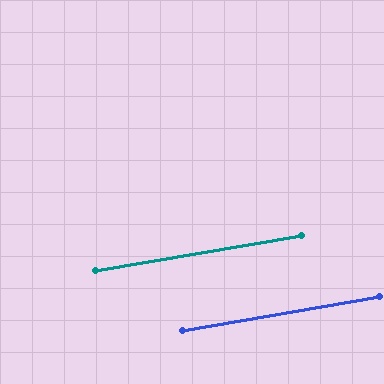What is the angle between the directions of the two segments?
Approximately 0 degrees.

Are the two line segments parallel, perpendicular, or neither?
Parallel — their directions differ by only 0.0°.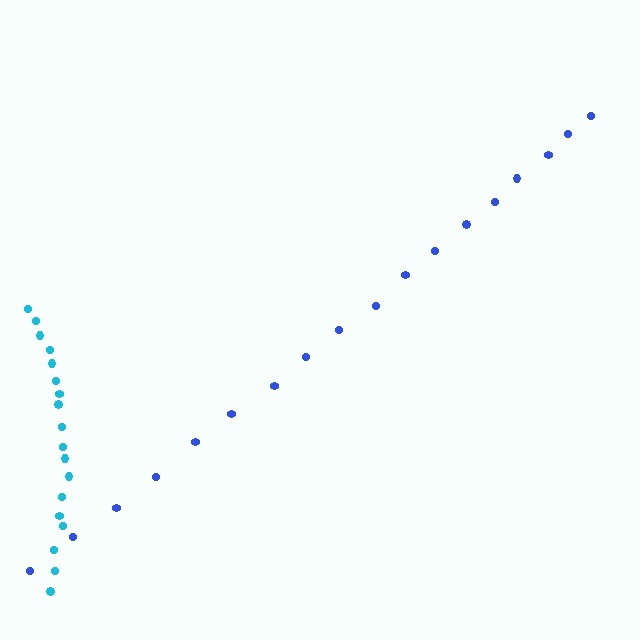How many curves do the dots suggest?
There are 2 distinct paths.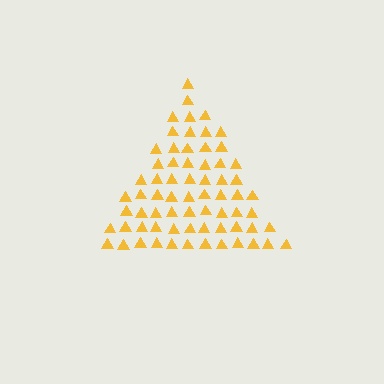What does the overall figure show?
The overall figure shows a triangle.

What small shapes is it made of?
It is made of small triangles.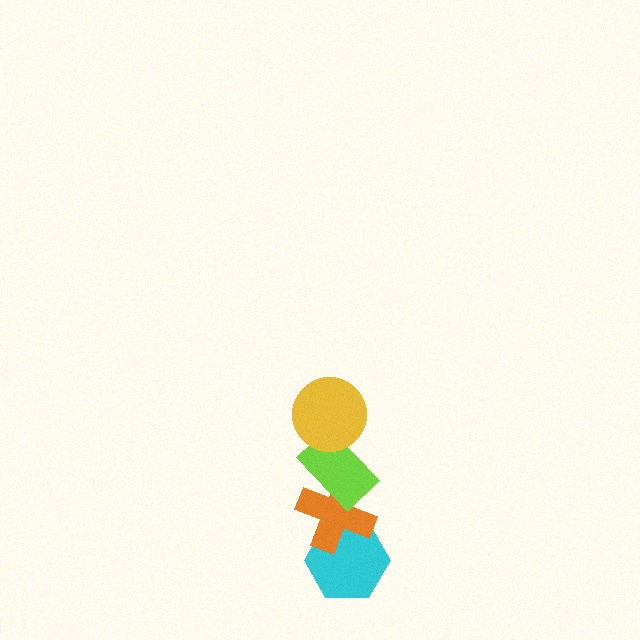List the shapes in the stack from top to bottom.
From top to bottom: the yellow circle, the lime rectangle, the orange cross, the cyan hexagon.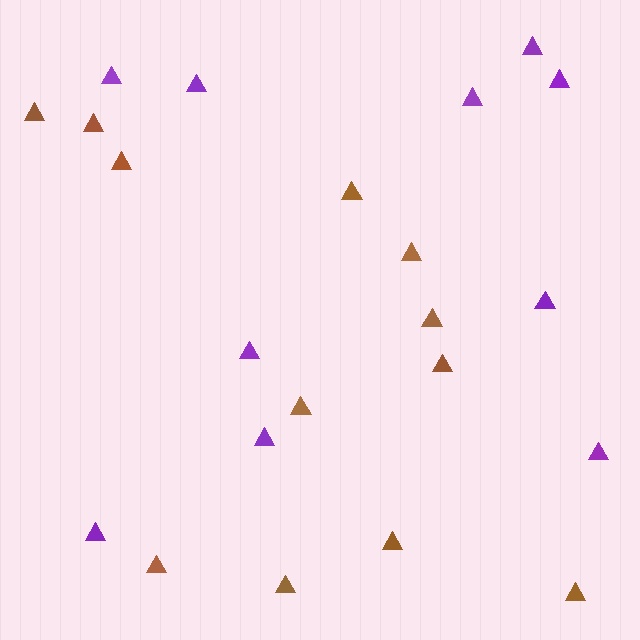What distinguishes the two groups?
There are 2 groups: one group of purple triangles (10) and one group of brown triangles (12).